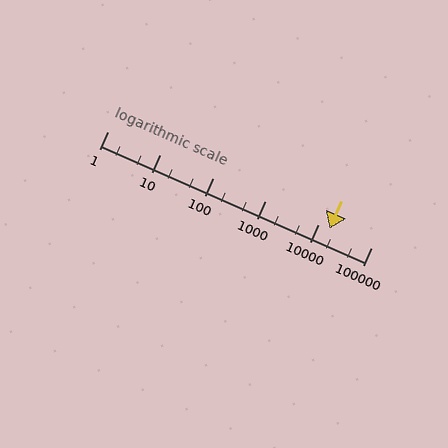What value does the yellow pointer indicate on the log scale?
The pointer indicates approximately 16000.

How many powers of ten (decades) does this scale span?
The scale spans 5 decades, from 1 to 100000.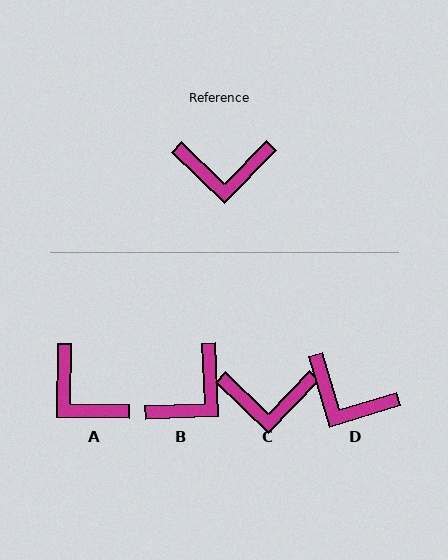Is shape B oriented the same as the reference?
No, it is off by about 46 degrees.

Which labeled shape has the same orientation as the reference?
C.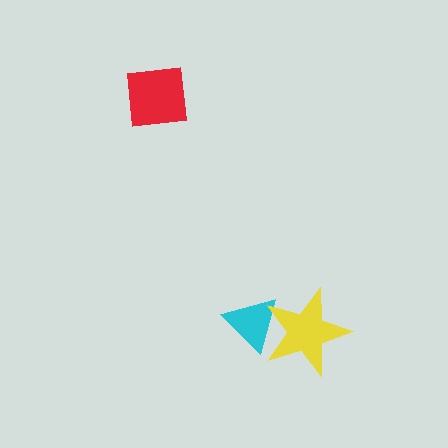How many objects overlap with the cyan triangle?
1 object overlaps with the cyan triangle.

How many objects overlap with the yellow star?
1 object overlaps with the yellow star.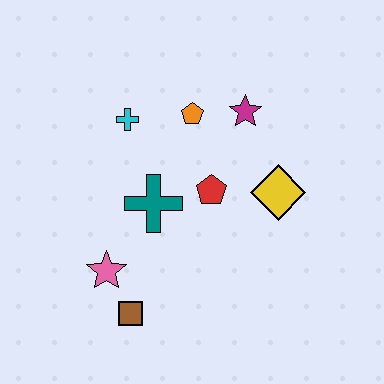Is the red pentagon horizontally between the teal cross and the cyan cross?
No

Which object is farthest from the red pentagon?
The brown square is farthest from the red pentagon.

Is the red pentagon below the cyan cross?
Yes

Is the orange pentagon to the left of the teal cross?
No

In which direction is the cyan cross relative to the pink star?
The cyan cross is above the pink star.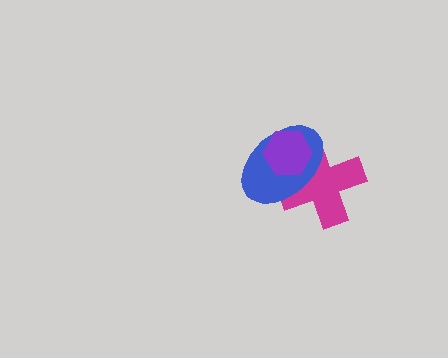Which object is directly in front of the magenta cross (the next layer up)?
The blue ellipse is directly in front of the magenta cross.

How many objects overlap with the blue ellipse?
2 objects overlap with the blue ellipse.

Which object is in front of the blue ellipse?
The purple hexagon is in front of the blue ellipse.